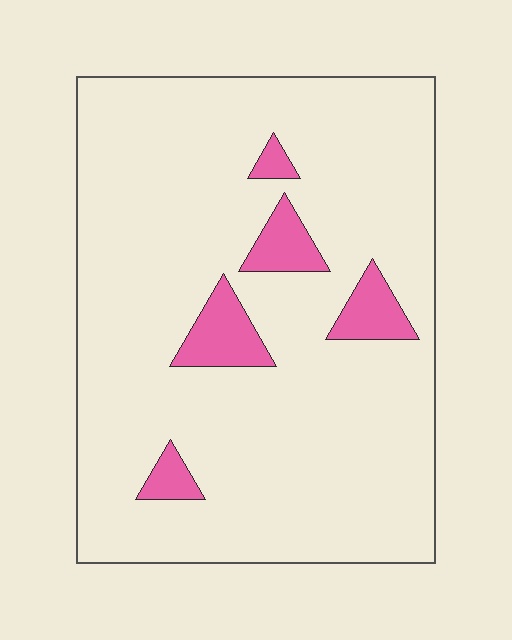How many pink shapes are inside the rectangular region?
5.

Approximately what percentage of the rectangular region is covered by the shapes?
Approximately 10%.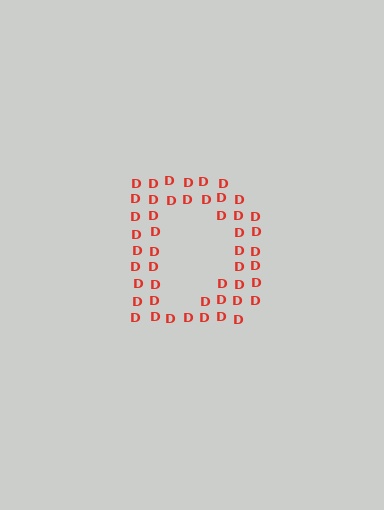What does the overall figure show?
The overall figure shows the letter D.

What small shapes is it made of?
It is made of small letter D's.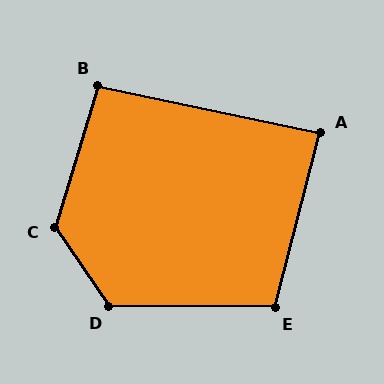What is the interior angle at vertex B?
Approximately 95 degrees (obtuse).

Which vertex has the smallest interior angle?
A, at approximately 87 degrees.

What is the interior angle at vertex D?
Approximately 124 degrees (obtuse).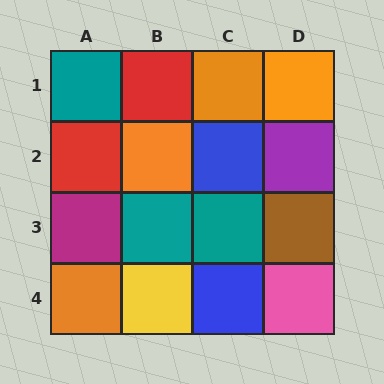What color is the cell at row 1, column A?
Teal.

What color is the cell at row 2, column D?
Purple.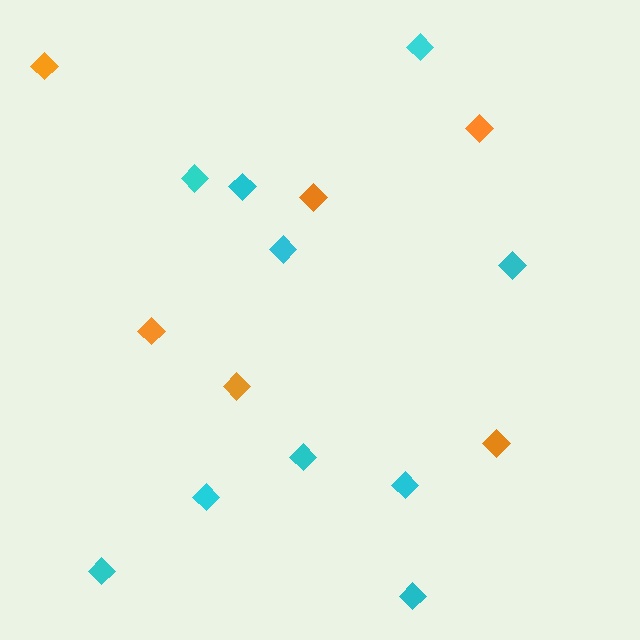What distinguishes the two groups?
There are 2 groups: one group of orange diamonds (6) and one group of cyan diamonds (10).